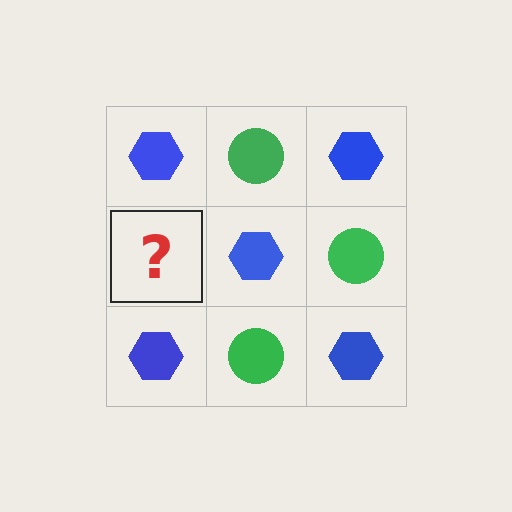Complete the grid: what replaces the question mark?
The question mark should be replaced with a green circle.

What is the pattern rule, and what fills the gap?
The rule is that it alternates blue hexagon and green circle in a checkerboard pattern. The gap should be filled with a green circle.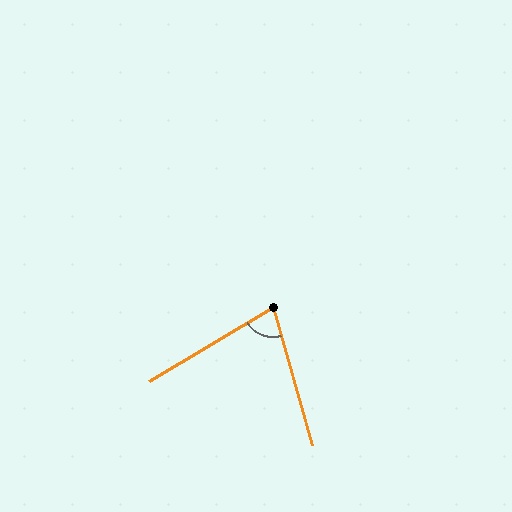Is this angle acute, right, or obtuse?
It is acute.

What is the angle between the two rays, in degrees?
Approximately 75 degrees.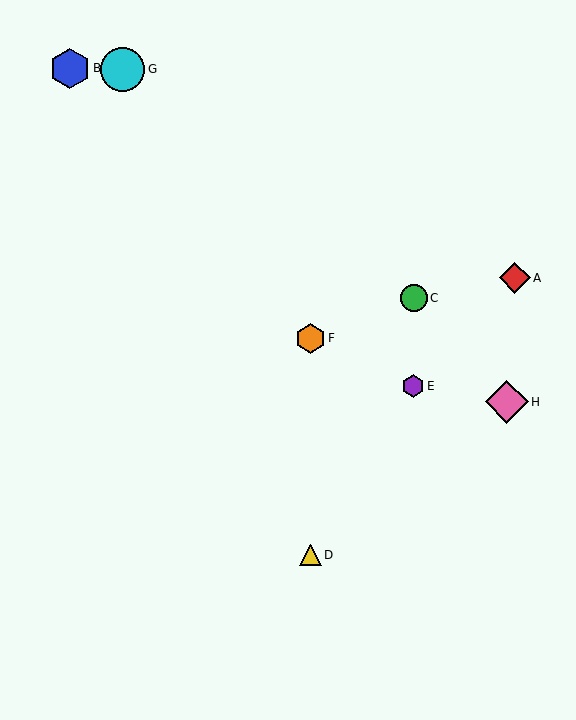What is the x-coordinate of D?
Object D is at x≈310.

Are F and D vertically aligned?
Yes, both are at x≈310.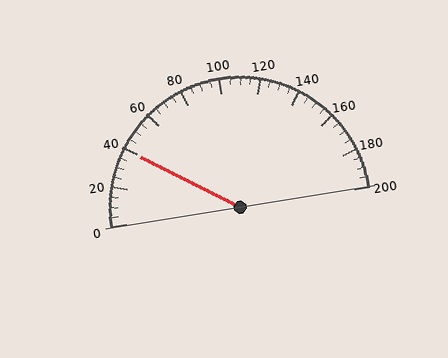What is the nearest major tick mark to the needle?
The nearest major tick mark is 40.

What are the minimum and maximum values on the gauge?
The gauge ranges from 0 to 200.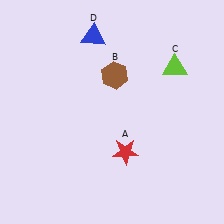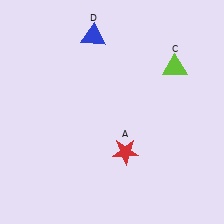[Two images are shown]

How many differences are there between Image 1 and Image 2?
There is 1 difference between the two images.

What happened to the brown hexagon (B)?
The brown hexagon (B) was removed in Image 2. It was in the top-right area of Image 1.